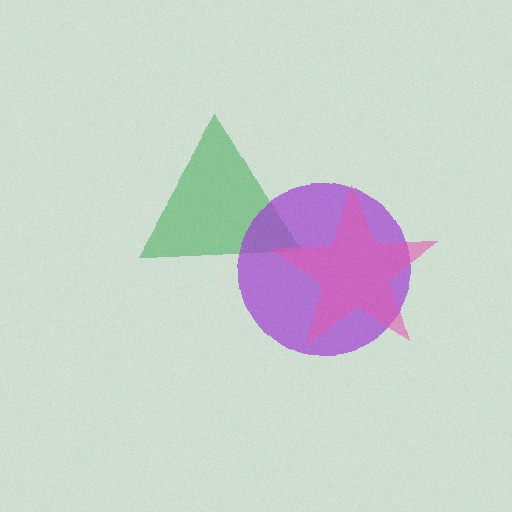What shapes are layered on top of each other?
The layered shapes are: a green triangle, a purple circle, a pink star.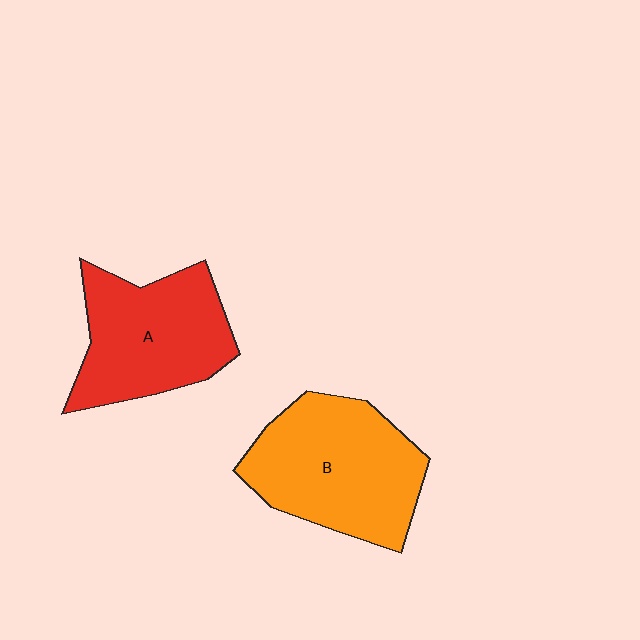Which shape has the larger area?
Shape B (orange).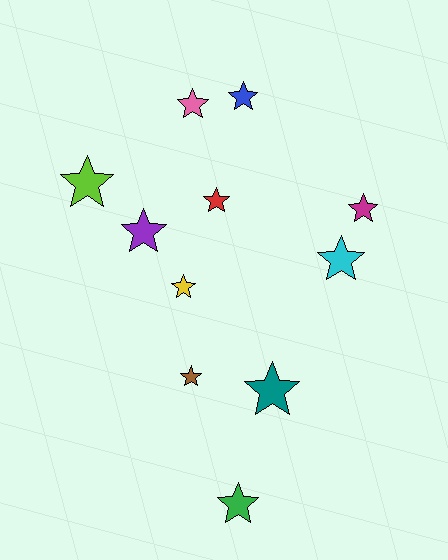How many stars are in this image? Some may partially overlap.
There are 11 stars.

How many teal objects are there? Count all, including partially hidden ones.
There is 1 teal object.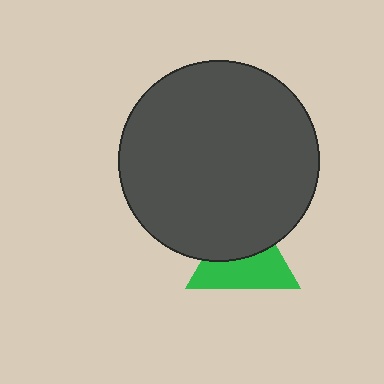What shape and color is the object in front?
The object in front is a dark gray circle.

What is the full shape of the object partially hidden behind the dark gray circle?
The partially hidden object is a green triangle.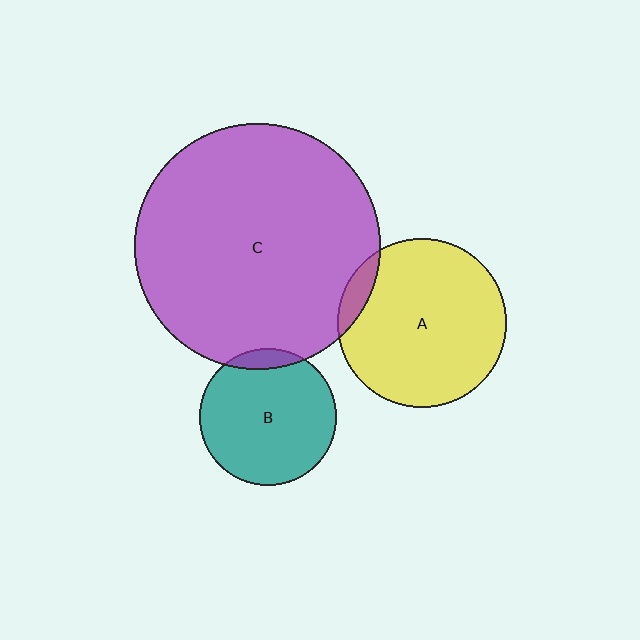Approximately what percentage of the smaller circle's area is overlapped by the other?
Approximately 10%.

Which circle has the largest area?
Circle C (purple).